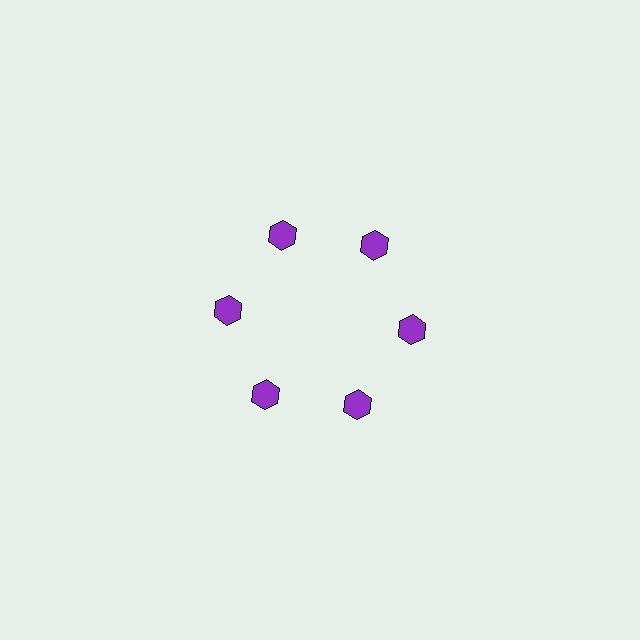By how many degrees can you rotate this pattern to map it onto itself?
The pattern maps onto itself every 60 degrees of rotation.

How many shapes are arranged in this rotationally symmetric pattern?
There are 6 shapes, arranged in 6 groups of 1.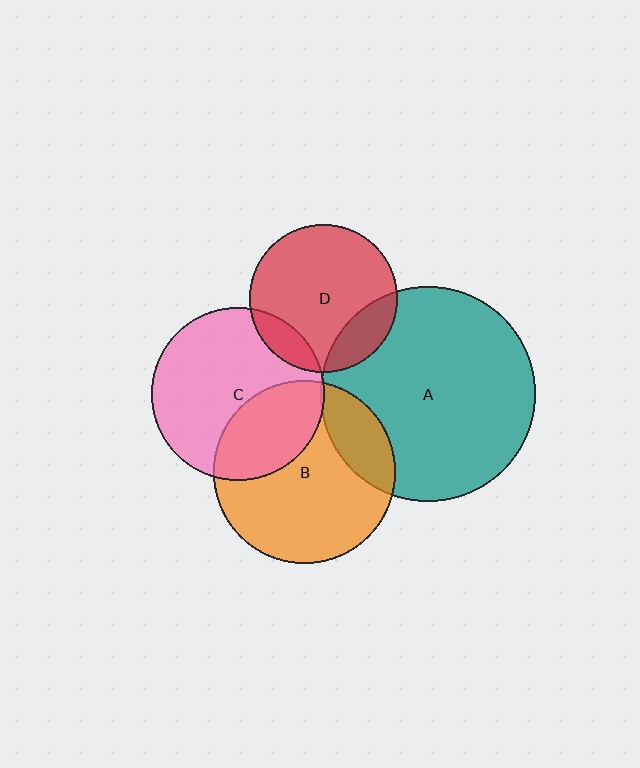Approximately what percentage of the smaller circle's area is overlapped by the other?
Approximately 20%.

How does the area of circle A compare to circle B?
Approximately 1.4 times.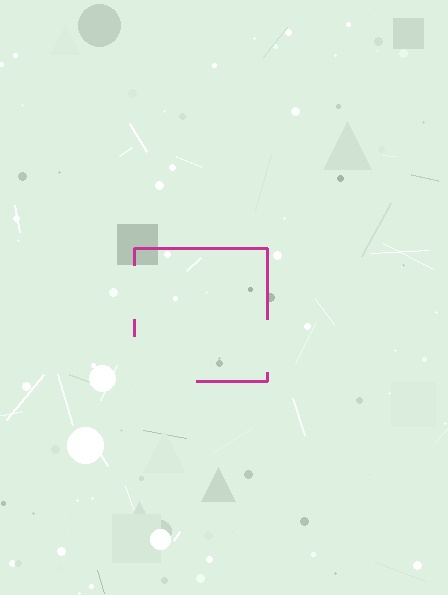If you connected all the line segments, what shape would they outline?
They would outline a square.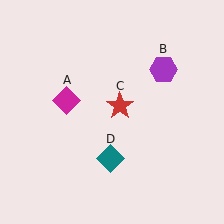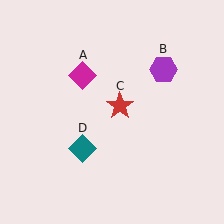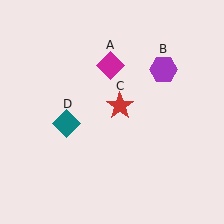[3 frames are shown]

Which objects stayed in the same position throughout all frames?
Purple hexagon (object B) and red star (object C) remained stationary.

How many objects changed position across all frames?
2 objects changed position: magenta diamond (object A), teal diamond (object D).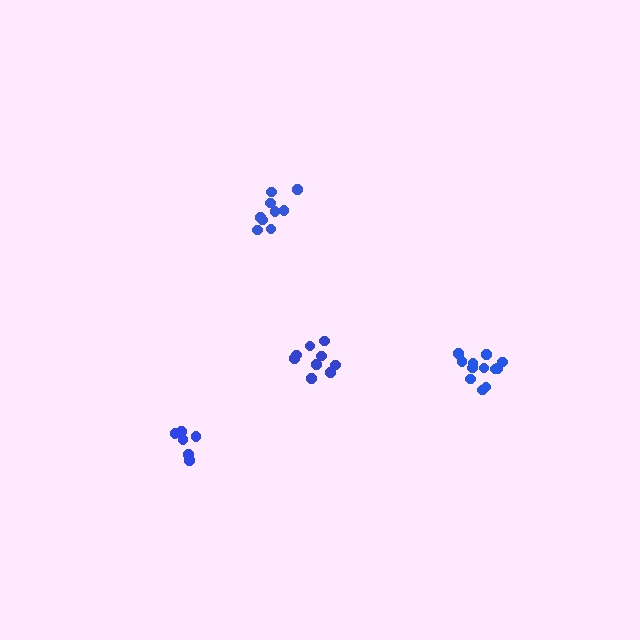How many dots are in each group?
Group 1: 9 dots, Group 2: 9 dots, Group 3: 12 dots, Group 4: 7 dots (37 total).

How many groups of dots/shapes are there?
There are 4 groups.